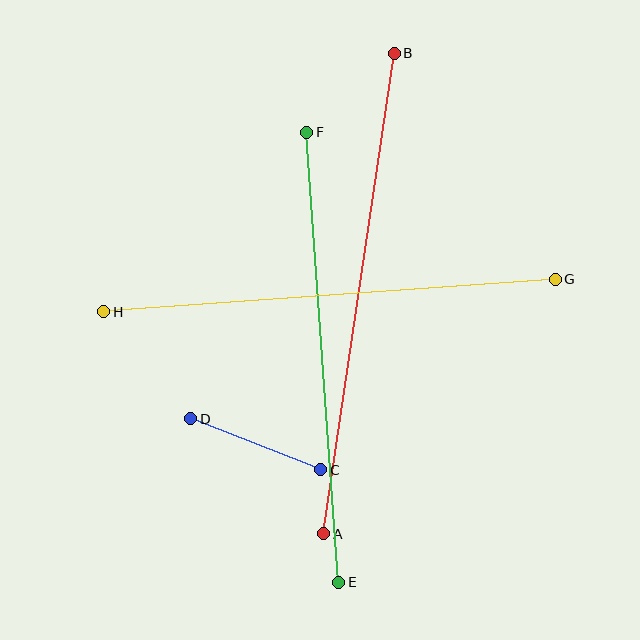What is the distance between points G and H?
The distance is approximately 452 pixels.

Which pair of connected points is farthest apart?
Points A and B are farthest apart.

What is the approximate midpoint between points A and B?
The midpoint is at approximately (359, 293) pixels.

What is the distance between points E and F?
The distance is approximately 451 pixels.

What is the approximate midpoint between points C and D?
The midpoint is at approximately (256, 444) pixels.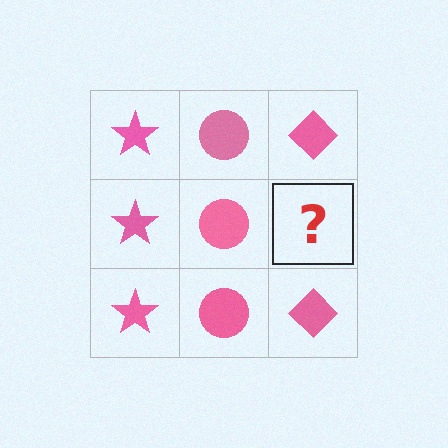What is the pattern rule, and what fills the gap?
The rule is that each column has a consistent shape. The gap should be filled with a pink diamond.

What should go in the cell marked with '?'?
The missing cell should contain a pink diamond.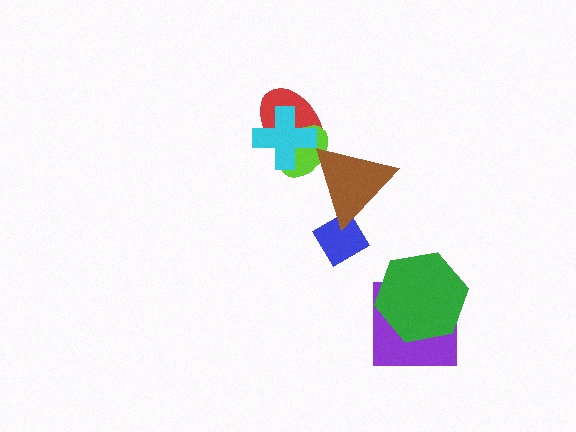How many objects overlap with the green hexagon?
1 object overlaps with the green hexagon.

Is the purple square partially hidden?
Yes, it is partially covered by another shape.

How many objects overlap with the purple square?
1 object overlaps with the purple square.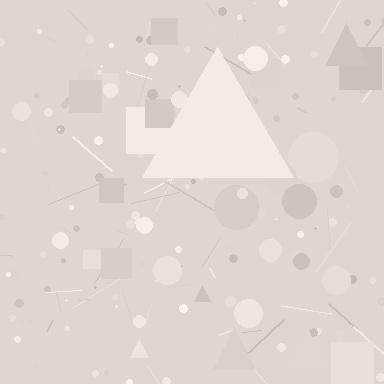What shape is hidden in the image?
A triangle is hidden in the image.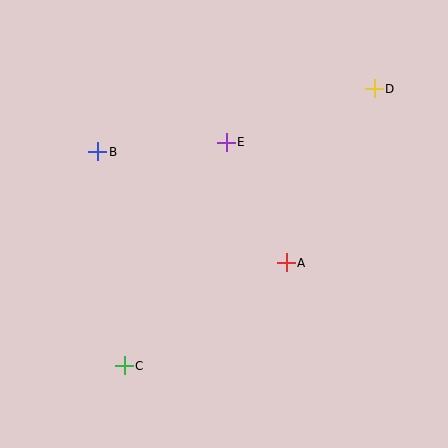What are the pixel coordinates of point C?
Point C is at (124, 366).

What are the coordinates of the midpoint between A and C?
The midpoint between A and C is at (205, 314).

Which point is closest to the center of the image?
Point A at (286, 263) is closest to the center.